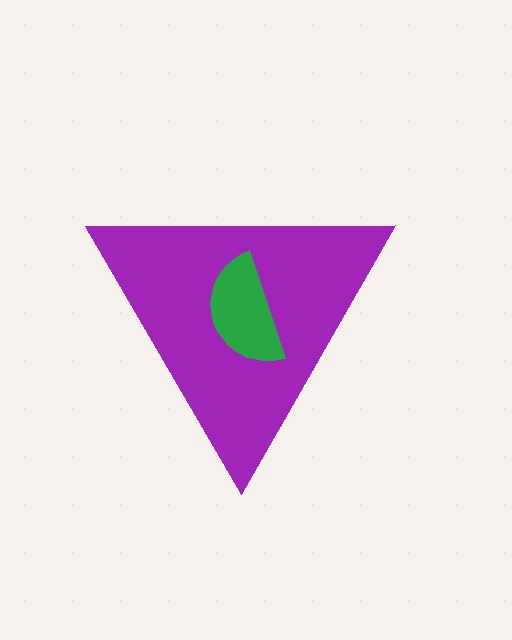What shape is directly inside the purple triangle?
The green semicircle.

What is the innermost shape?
The green semicircle.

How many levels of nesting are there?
2.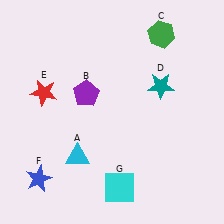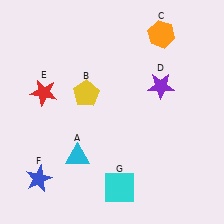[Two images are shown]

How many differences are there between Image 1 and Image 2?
There are 3 differences between the two images.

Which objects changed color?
B changed from purple to yellow. C changed from green to orange. D changed from teal to purple.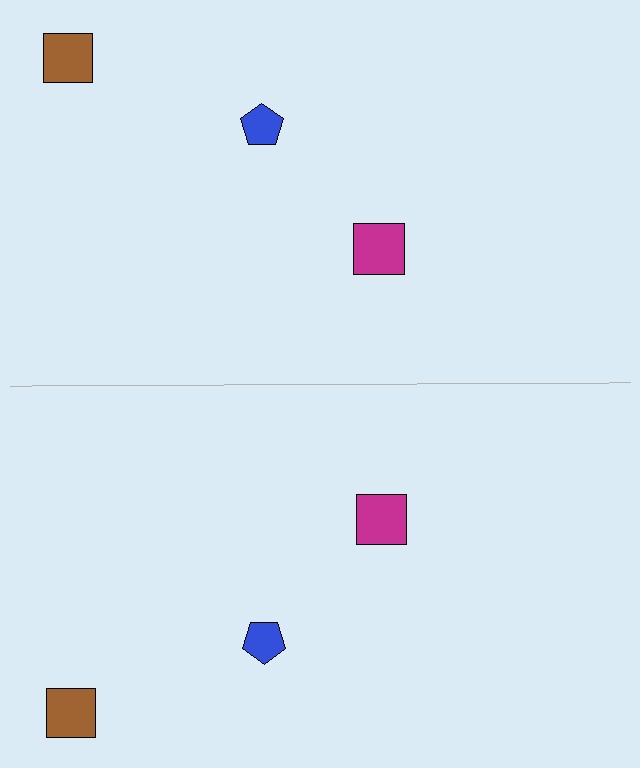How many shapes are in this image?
There are 6 shapes in this image.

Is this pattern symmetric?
Yes, this pattern has bilateral (reflection) symmetry.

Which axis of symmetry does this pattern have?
The pattern has a horizontal axis of symmetry running through the center of the image.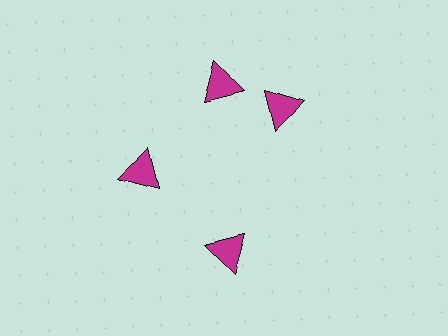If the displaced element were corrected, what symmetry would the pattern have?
It would have 4-fold rotational symmetry — the pattern would map onto itself every 90 degrees.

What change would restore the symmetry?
The symmetry would be restored by rotating it back into even spacing with its neighbors so that all 4 triangles sit at equal angles and equal distance from the center.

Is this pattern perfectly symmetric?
No. The 4 magenta triangles are arranged in a ring, but one element near the 3 o'clock position is rotated out of alignment along the ring, breaking the 4-fold rotational symmetry.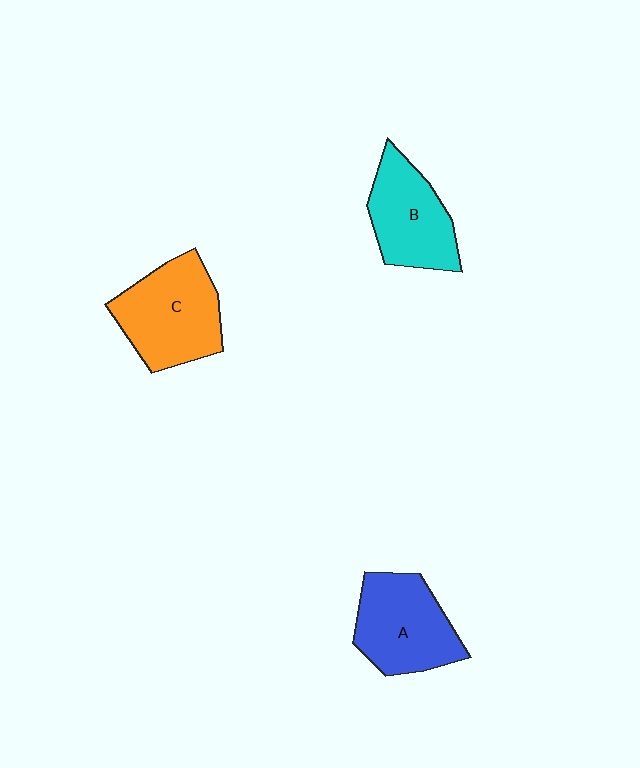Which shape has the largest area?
Shape C (orange).